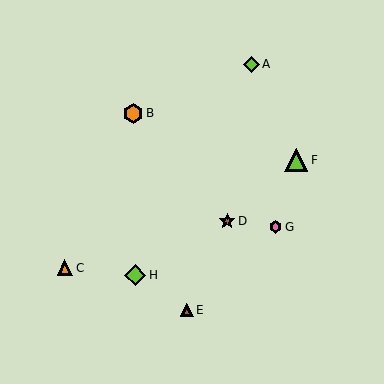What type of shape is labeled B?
Shape B is an orange hexagon.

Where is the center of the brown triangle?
The center of the brown triangle is at (187, 310).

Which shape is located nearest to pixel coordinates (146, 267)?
The lime diamond (labeled H) at (135, 275) is nearest to that location.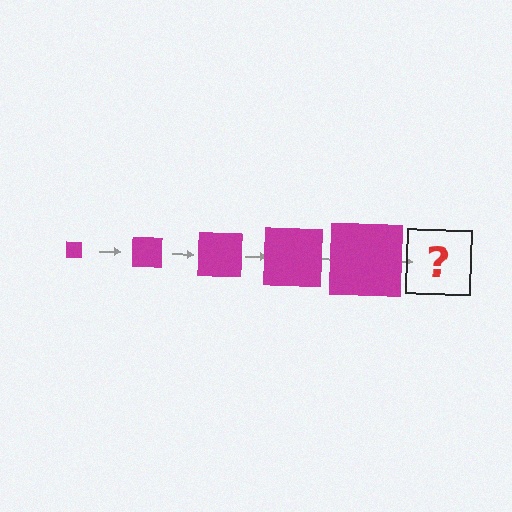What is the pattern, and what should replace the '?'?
The pattern is that the square gets progressively larger each step. The '?' should be a magenta square, larger than the previous one.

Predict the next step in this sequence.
The next step is a magenta square, larger than the previous one.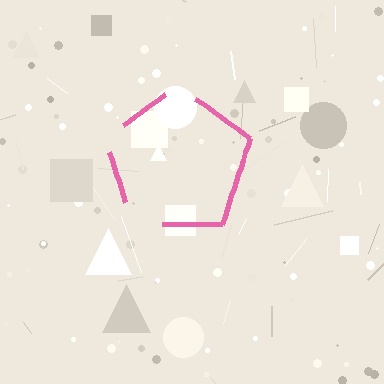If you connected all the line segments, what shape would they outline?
They would outline a pentagon.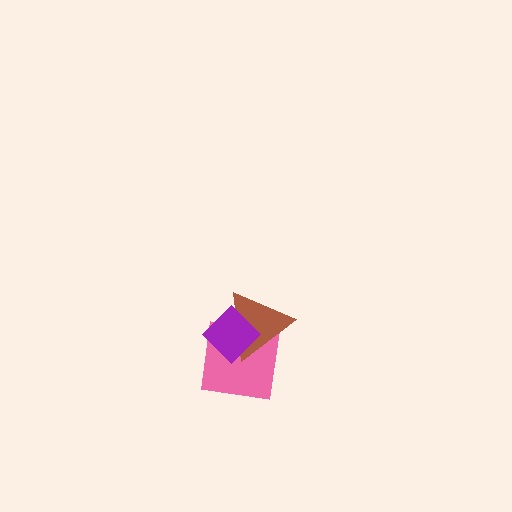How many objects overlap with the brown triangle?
2 objects overlap with the brown triangle.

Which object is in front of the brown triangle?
The purple diamond is in front of the brown triangle.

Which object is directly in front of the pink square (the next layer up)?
The brown triangle is directly in front of the pink square.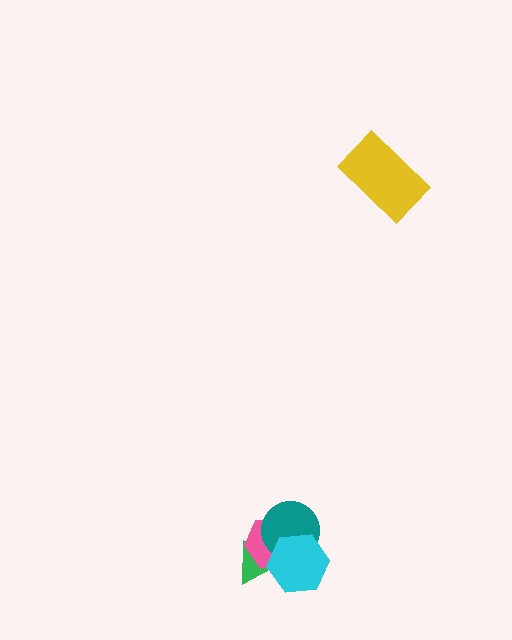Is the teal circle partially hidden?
Yes, it is partially covered by another shape.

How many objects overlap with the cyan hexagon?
3 objects overlap with the cyan hexagon.